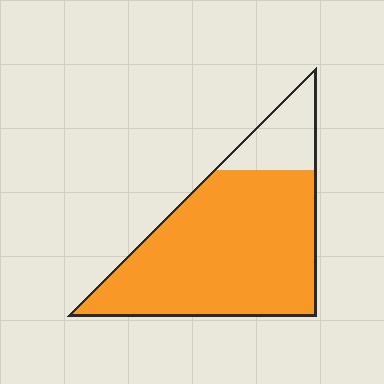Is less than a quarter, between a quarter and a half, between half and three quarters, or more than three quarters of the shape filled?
More than three quarters.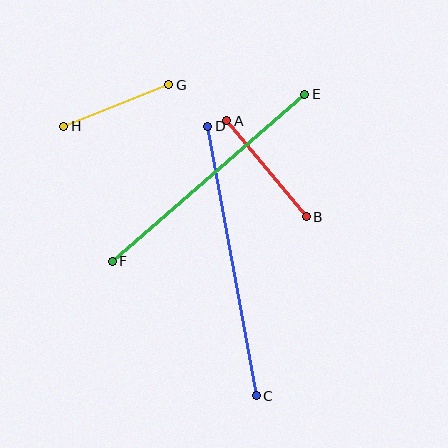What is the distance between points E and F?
The distance is approximately 255 pixels.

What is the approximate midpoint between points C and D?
The midpoint is at approximately (232, 261) pixels.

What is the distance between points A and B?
The distance is approximately 125 pixels.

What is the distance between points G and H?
The distance is approximately 113 pixels.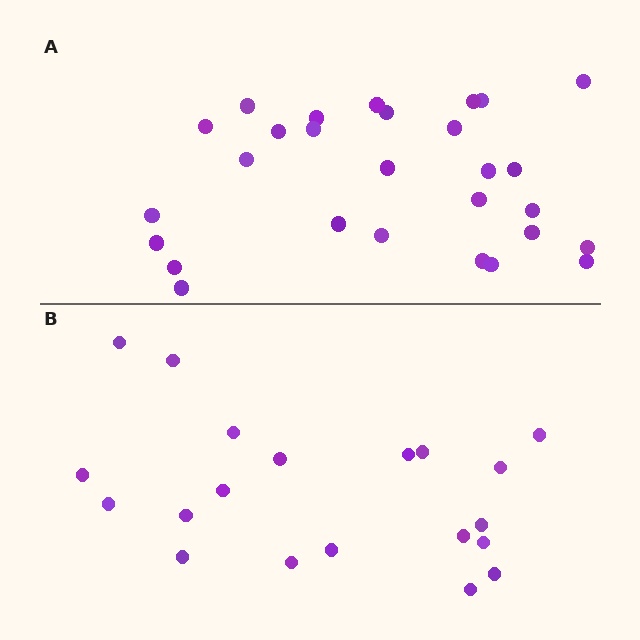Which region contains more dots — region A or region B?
Region A (the top region) has more dots.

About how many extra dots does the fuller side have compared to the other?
Region A has roughly 8 or so more dots than region B.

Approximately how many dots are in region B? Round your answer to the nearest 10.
About 20 dots.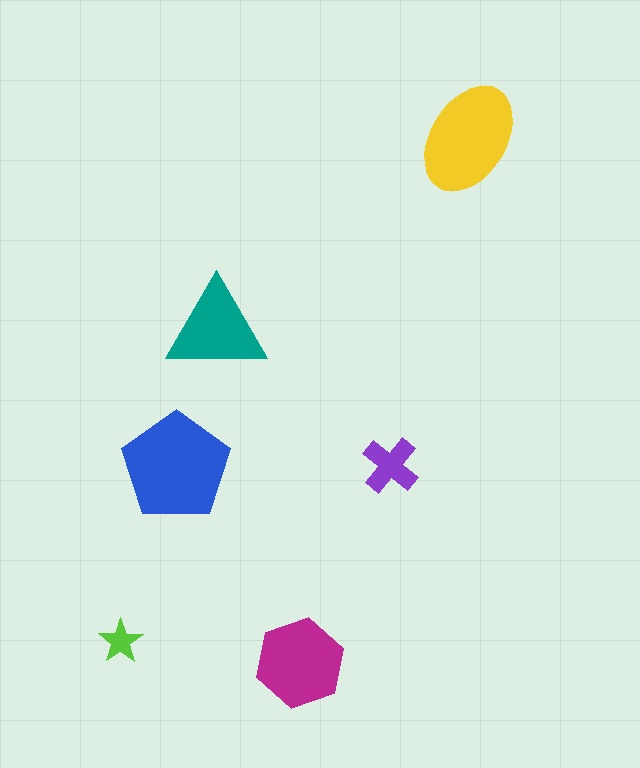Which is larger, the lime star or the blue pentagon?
The blue pentagon.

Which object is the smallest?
The lime star.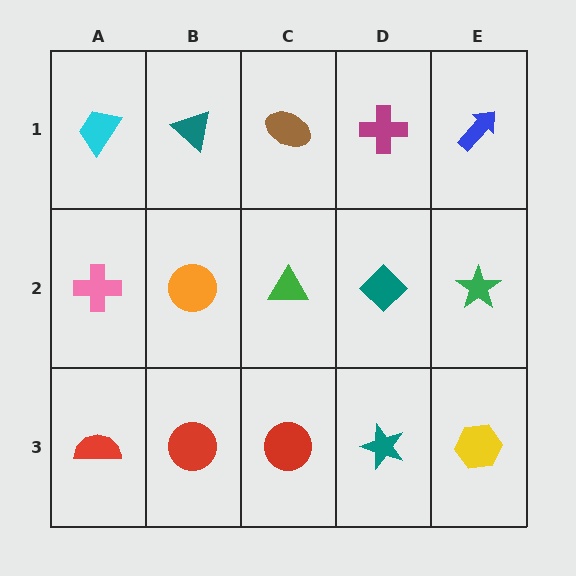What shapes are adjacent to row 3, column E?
A green star (row 2, column E), a teal star (row 3, column D).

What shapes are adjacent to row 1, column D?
A teal diamond (row 2, column D), a brown ellipse (row 1, column C), a blue arrow (row 1, column E).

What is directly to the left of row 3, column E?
A teal star.